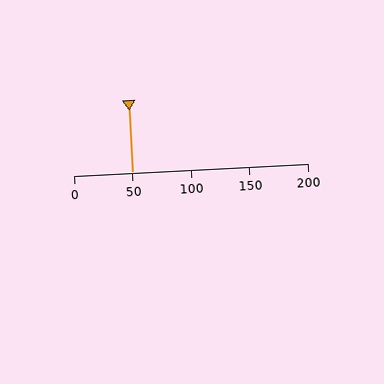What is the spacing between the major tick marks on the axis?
The major ticks are spaced 50 apart.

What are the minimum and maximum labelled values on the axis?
The axis runs from 0 to 200.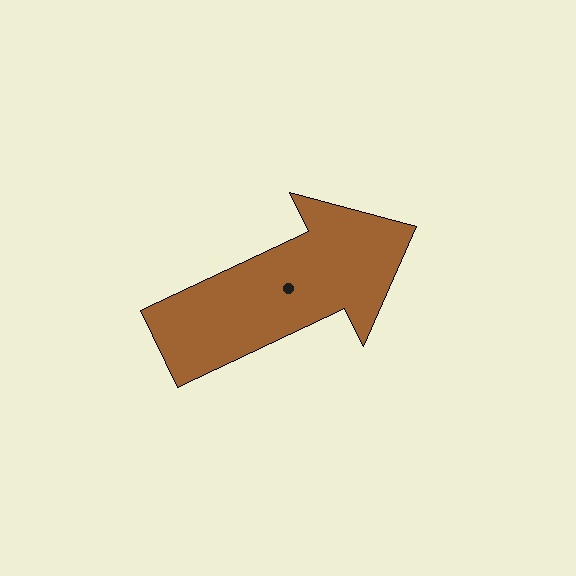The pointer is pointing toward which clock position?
Roughly 2 o'clock.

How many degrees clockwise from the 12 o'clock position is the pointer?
Approximately 65 degrees.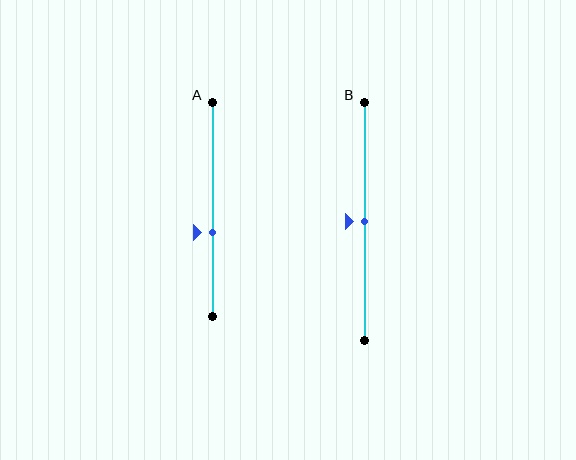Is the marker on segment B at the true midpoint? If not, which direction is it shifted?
Yes, the marker on segment B is at the true midpoint.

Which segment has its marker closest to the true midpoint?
Segment B has its marker closest to the true midpoint.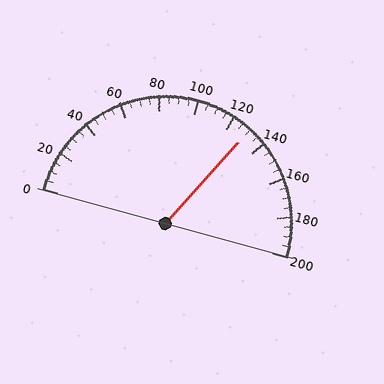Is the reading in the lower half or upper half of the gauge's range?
The reading is in the upper half of the range (0 to 200).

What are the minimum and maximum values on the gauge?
The gauge ranges from 0 to 200.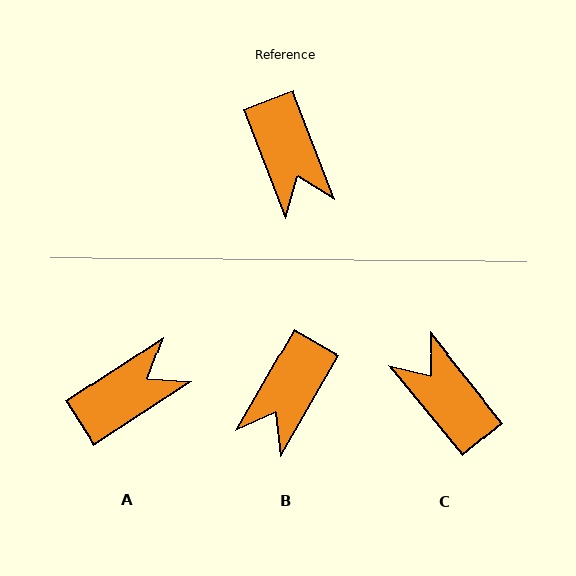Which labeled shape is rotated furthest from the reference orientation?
C, about 162 degrees away.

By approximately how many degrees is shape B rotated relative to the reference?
Approximately 51 degrees clockwise.